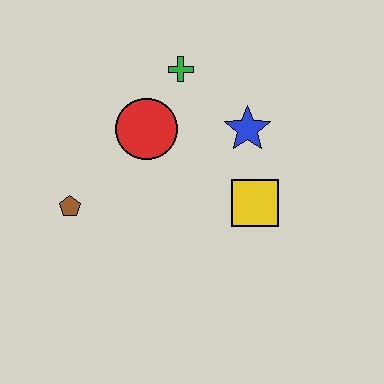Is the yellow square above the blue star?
No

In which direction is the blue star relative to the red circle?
The blue star is to the right of the red circle.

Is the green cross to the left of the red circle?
No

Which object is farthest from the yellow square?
The brown pentagon is farthest from the yellow square.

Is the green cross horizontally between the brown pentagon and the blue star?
Yes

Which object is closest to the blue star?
The yellow square is closest to the blue star.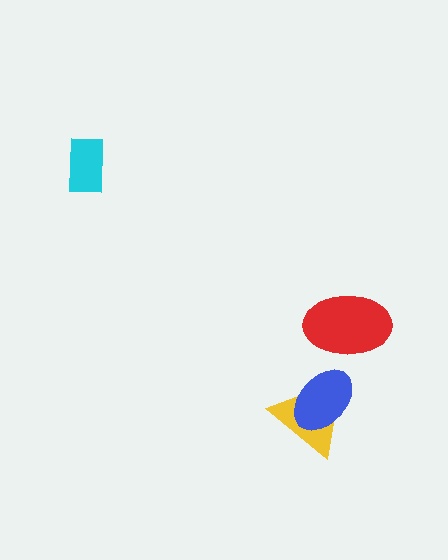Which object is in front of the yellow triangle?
The blue ellipse is in front of the yellow triangle.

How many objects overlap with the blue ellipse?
1 object overlaps with the blue ellipse.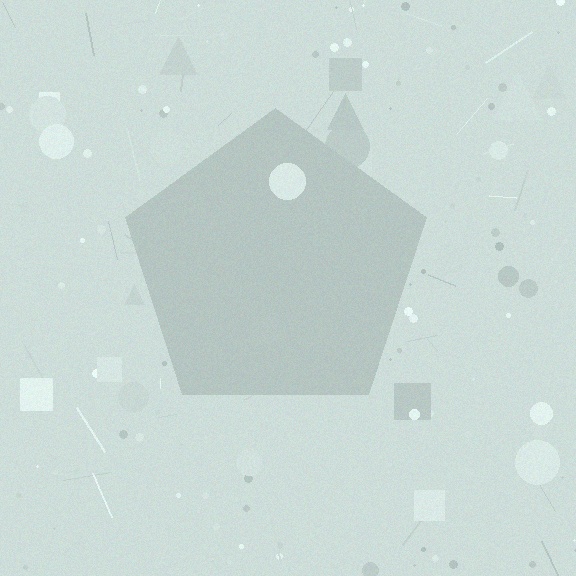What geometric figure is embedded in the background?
A pentagon is embedded in the background.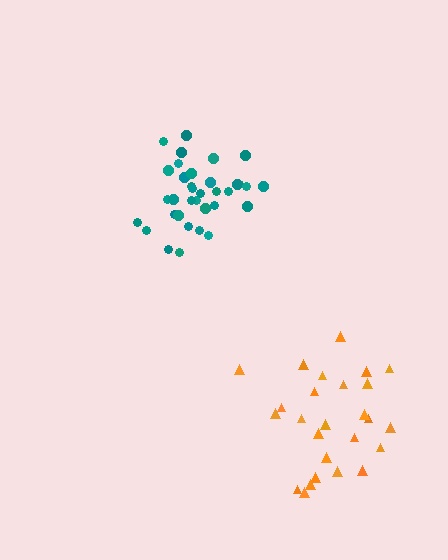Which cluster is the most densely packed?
Teal.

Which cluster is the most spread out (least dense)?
Orange.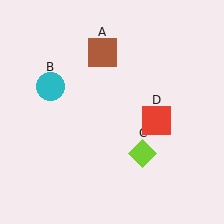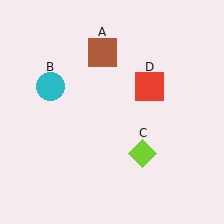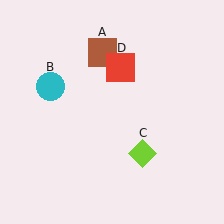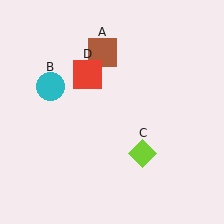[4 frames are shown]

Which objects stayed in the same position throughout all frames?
Brown square (object A) and cyan circle (object B) and lime diamond (object C) remained stationary.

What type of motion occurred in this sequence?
The red square (object D) rotated counterclockwise around the center of the scene.